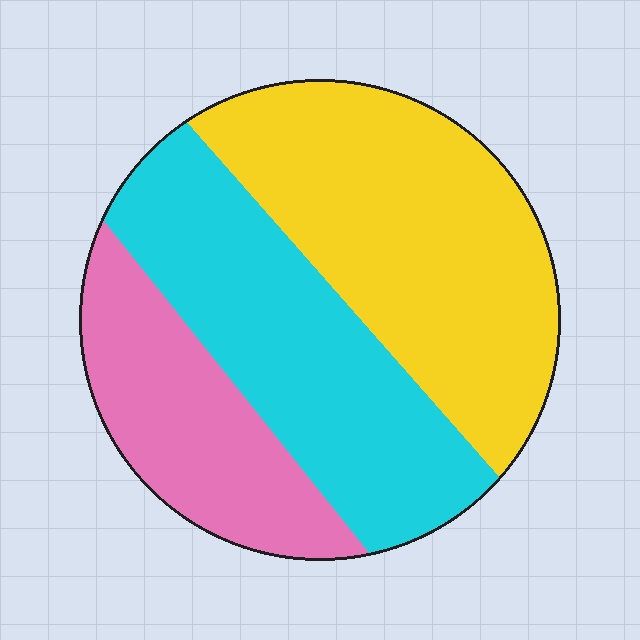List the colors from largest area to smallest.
From largest to smallest: yellow, cyan, pink.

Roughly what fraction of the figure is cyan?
Cyan covers roughly 35% of the figure.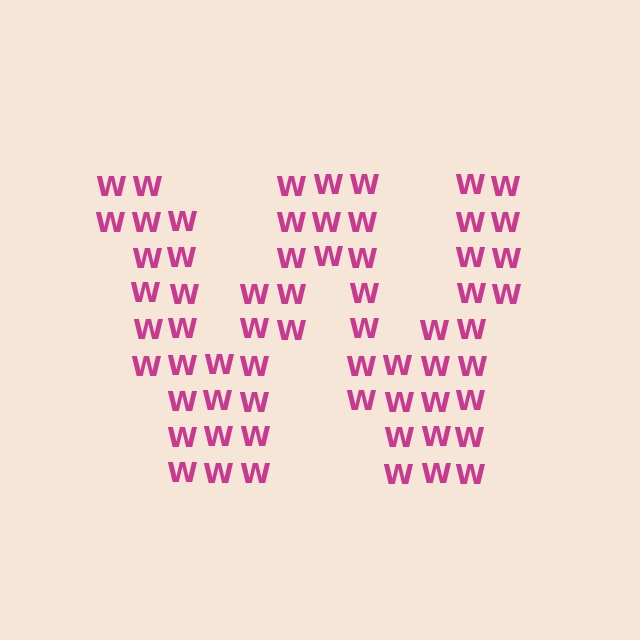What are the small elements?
The small elements are letter W's.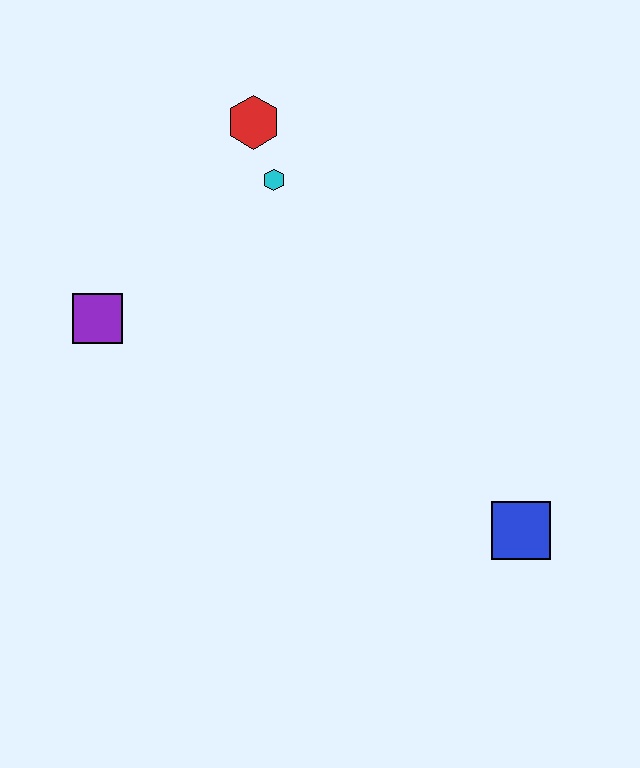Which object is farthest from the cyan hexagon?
The blue square is farthest from the cyan hexagon.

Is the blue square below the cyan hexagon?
Yes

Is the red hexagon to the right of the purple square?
Yes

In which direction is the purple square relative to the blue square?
The purple square is to the left of the blue square.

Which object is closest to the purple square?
The cyan hexagon is closest to the purple square.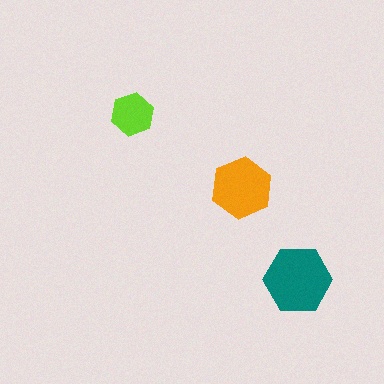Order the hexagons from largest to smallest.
the teal one, the orange one, the lime one.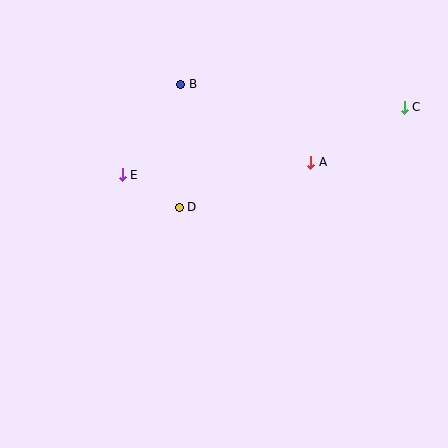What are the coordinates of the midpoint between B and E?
The midpoint between B and E is at (151, 129).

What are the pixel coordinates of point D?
Point D is at (179, 207).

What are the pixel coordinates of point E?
Point E is at (122, 175).